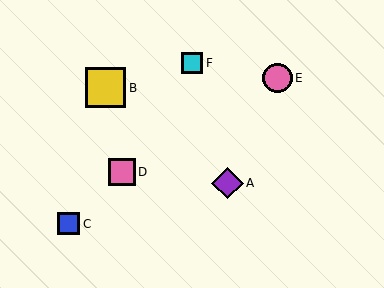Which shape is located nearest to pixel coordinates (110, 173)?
The pink square (labeled D) at (122, 172) is nearest to that location.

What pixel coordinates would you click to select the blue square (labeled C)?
Click at (69, 224) to select the blue square C.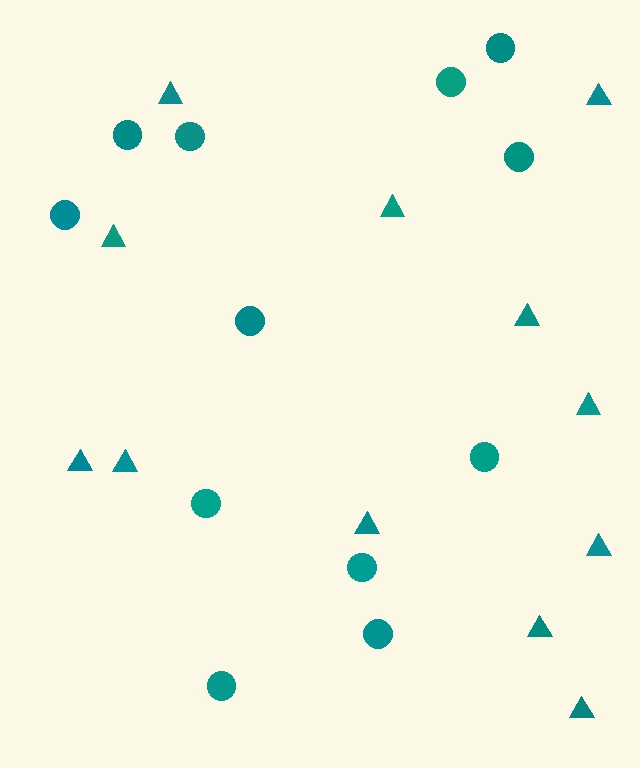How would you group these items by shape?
There are 2 groups: one group of circles (12) and one group of triangles (12).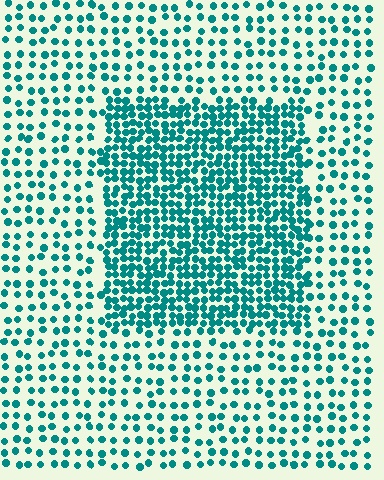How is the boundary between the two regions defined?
The boundary is defined by a change in element density (approximately 2.3x ratio). All elements are the same color, size, and shape.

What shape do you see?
I see a rectangle.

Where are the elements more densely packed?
The elements are more densely packed inside the rectangle boundary.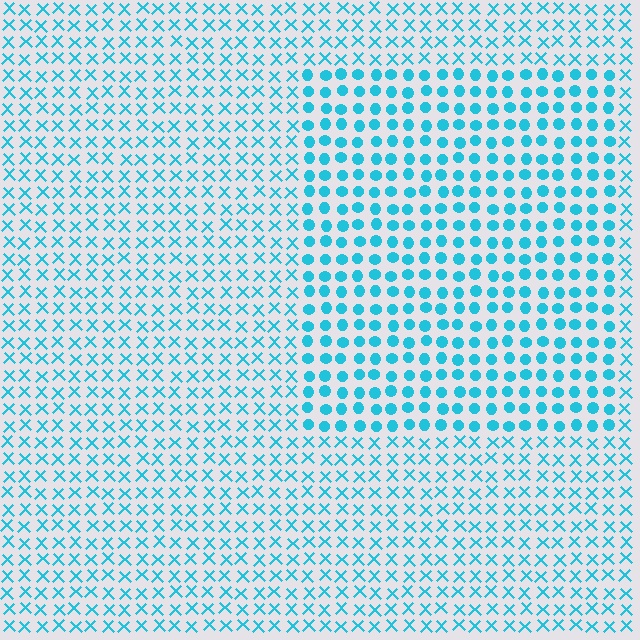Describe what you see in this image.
The image is filled with small cyan elements arranged in a uniform grid. A rectangle-shaped region contains circles, while the surrounding area contains X marks. The boundary is defined purely by the change in element shape.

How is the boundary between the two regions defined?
The boundary is defined by a change in element shape: circles inside vs. X marks outside. All elements share the same color and spacing.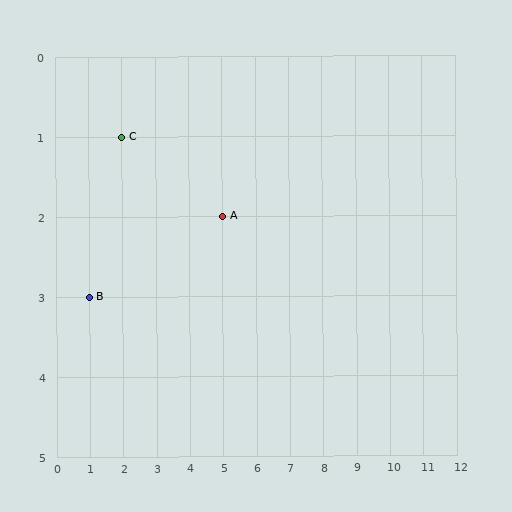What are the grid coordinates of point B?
Point B is at grid coordinates (1, 3).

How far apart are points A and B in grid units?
Points A and B are 4 columns and 1 row apart (about 4.1 grid units diagonally).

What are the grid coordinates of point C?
Point C is at grid coordinates (2, 1).